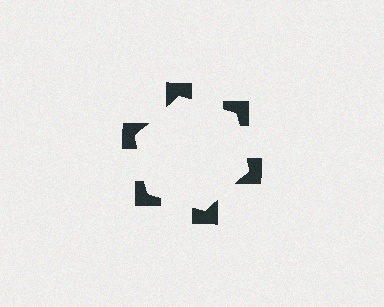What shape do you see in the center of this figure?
An illusory hexagon — its edges are inferred from the aligned wedge cuts in the notched squares, not physically drawn.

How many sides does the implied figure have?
6 sides.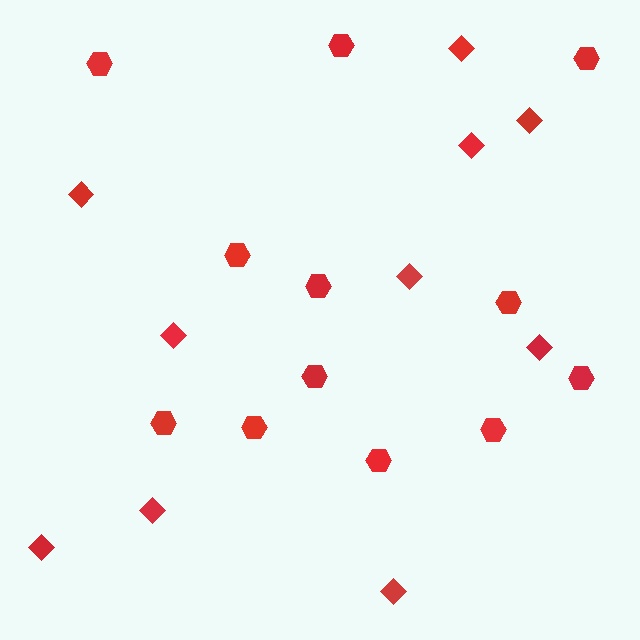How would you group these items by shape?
There are 2 groups: one group of hexagons (12) and one group of diamonds (10).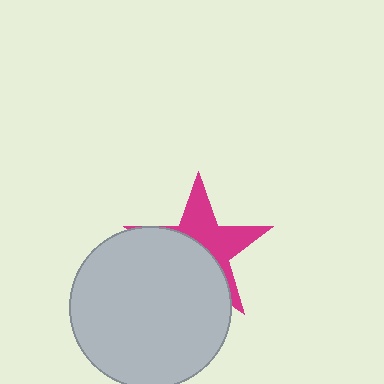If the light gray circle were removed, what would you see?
You would see the complete magenta star.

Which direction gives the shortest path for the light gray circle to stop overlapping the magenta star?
Moving down gives the shortest separation.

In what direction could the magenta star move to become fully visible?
The magenta star could move up. That would shift it out from behind the light gray circle entirely.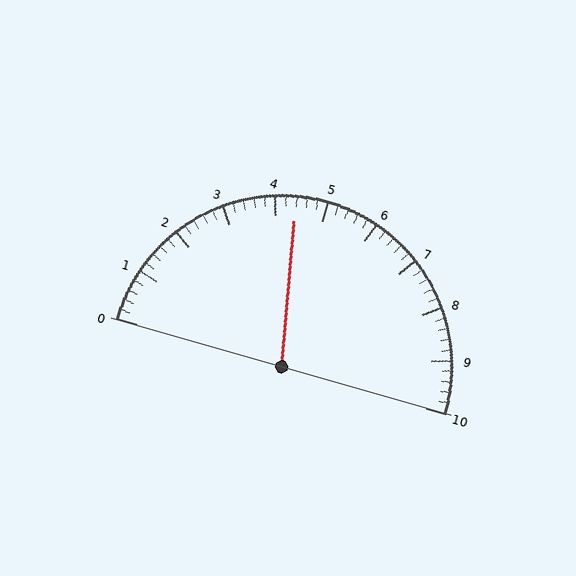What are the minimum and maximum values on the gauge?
The gauge ranges from 0 to 10.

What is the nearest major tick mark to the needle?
The nearest major tick mark is 4.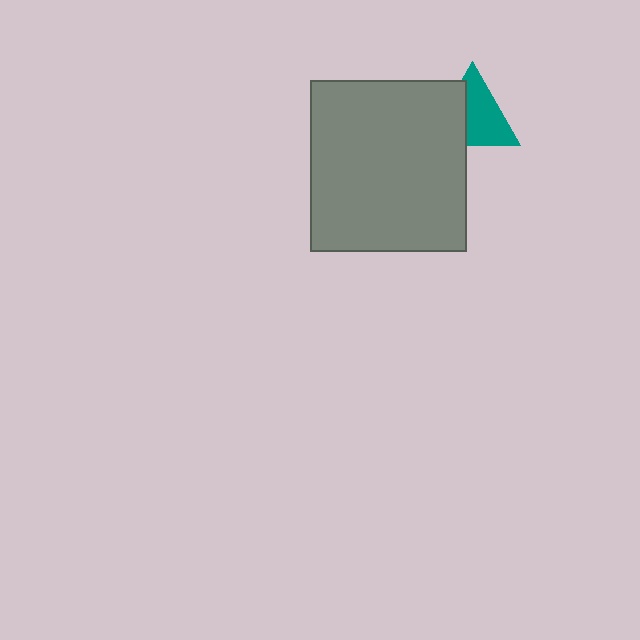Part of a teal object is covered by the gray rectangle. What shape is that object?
It is a triangle.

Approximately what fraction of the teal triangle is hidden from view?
Roughly 39% of the teal triangle is hidden behind the gray rectangle.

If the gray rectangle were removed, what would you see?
You would see the complete teal triangle.